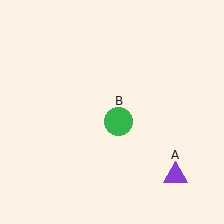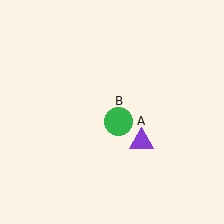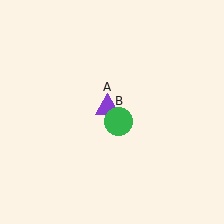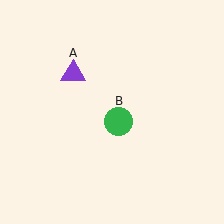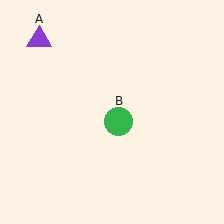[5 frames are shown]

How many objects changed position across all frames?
1 object changed position: purple triangle (object A).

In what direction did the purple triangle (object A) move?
The purple triangle (object A) moved up and to the left.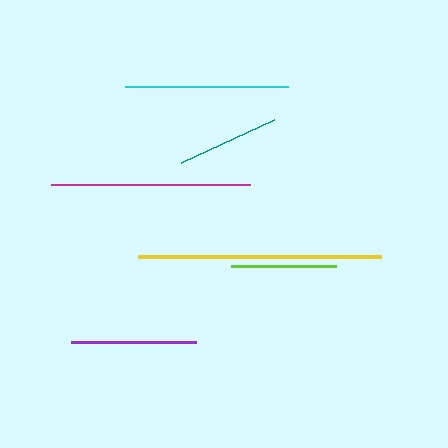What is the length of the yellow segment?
The yellow segment is approximately 243 pixels long.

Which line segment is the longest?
The yellow line is the longest at approximately 243 pixels.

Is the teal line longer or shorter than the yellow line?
The yellow line is longer than the teal line.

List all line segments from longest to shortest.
From longest to shortest: yellow, magenta, cyan, purple, lime, teal.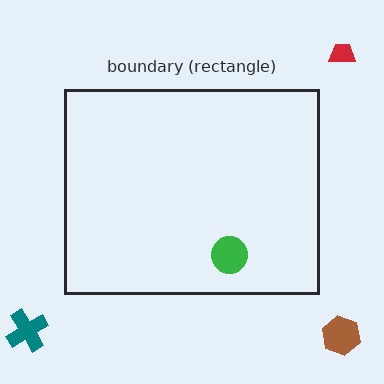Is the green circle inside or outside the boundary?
Inside.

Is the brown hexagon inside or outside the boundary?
Outside.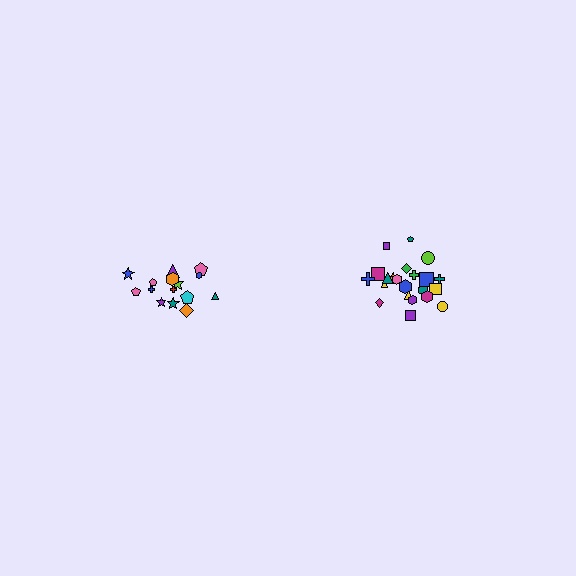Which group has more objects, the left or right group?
The right group.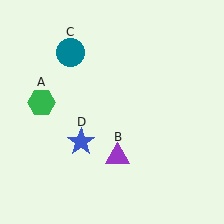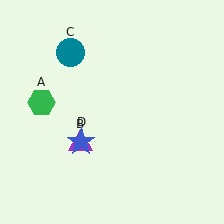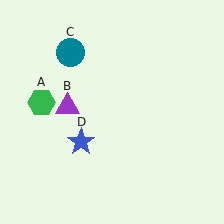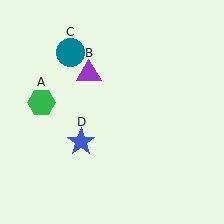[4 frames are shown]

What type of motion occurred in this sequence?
The purple triangle (object B) rotated clockwise around the center of the scene.